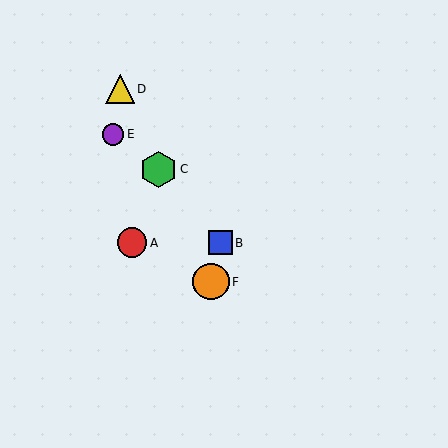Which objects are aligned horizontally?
Objects A, B are aligned horizontally.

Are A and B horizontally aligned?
Yes, both are at y≈243.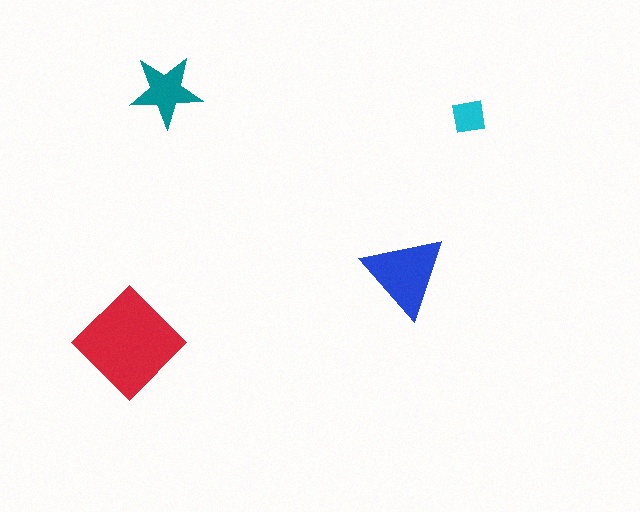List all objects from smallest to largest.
The cyan square, the teal star, the blue triangle, the red diamond.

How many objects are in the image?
There are 4 objects in the image.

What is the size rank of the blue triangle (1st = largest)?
2nd.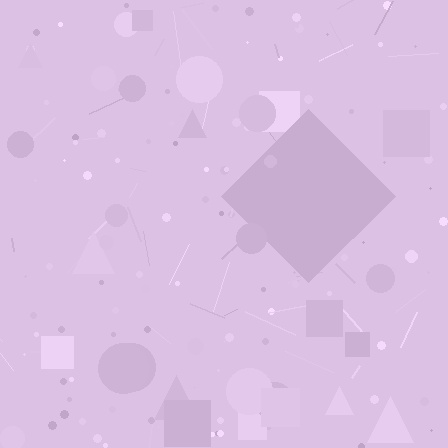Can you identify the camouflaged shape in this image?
The camouflaged shape is a diamond.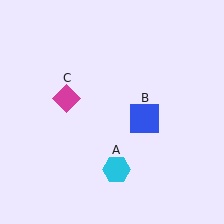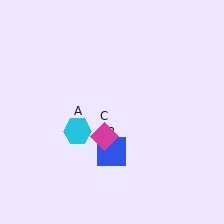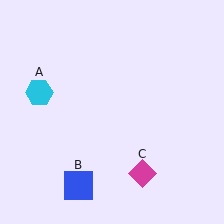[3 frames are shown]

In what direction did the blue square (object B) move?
The blue square (object B) moved down and to the left.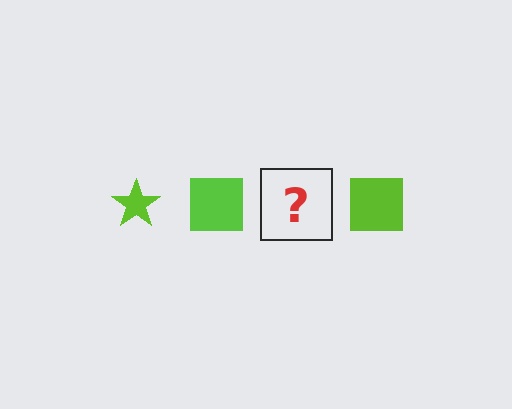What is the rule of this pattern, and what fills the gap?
The rule is that the pattern cycles through star, square shapes in lime. The gap should be filled with a lime star.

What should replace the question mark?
The question mark should be replaced with a lime star.